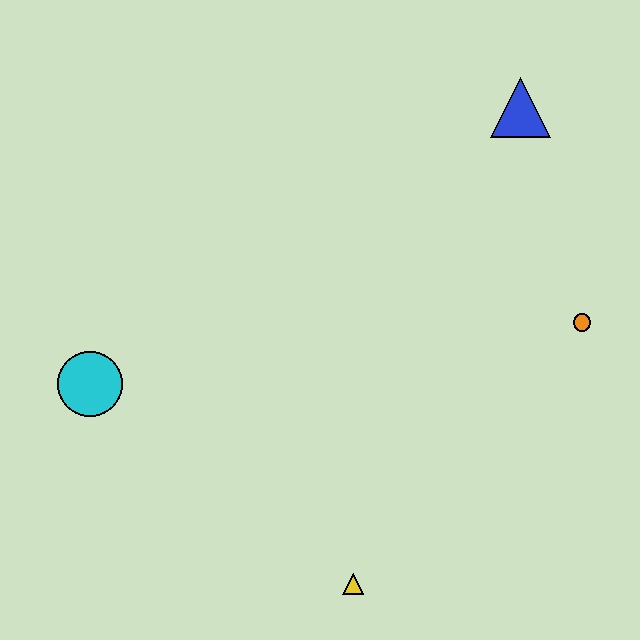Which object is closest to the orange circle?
The blue triangle is closest to the orange circle.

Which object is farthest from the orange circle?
The cyan circle is farthest from the orange circle.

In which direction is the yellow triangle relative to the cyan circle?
The yellow triangle is to the right of the cyan circle.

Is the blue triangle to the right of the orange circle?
No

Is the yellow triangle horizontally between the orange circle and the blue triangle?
No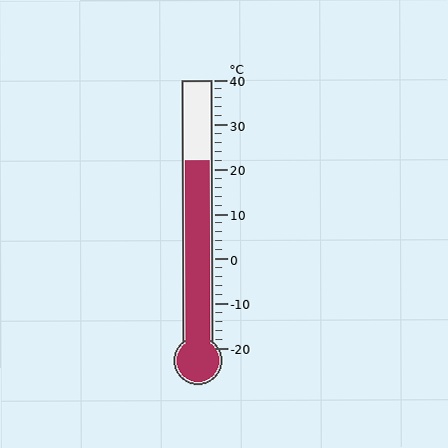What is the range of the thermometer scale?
The thermometer scale ranges from -20°C to 40°C.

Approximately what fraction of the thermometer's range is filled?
The thermometer is filled to approximately 70% of its range.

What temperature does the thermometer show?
The thermometer shows approximately 22°C.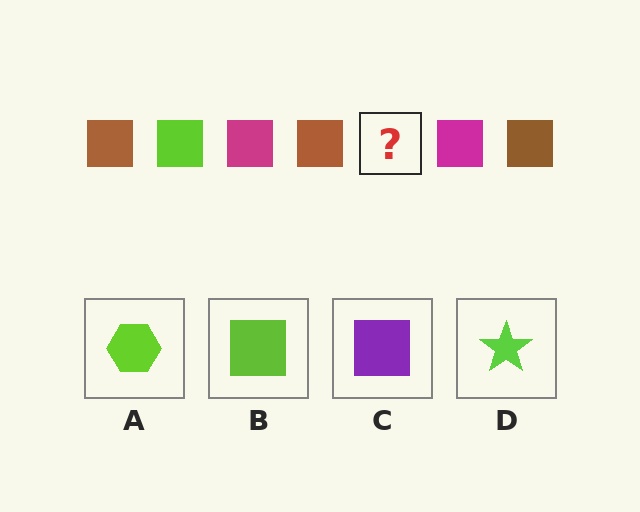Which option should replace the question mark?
Option B.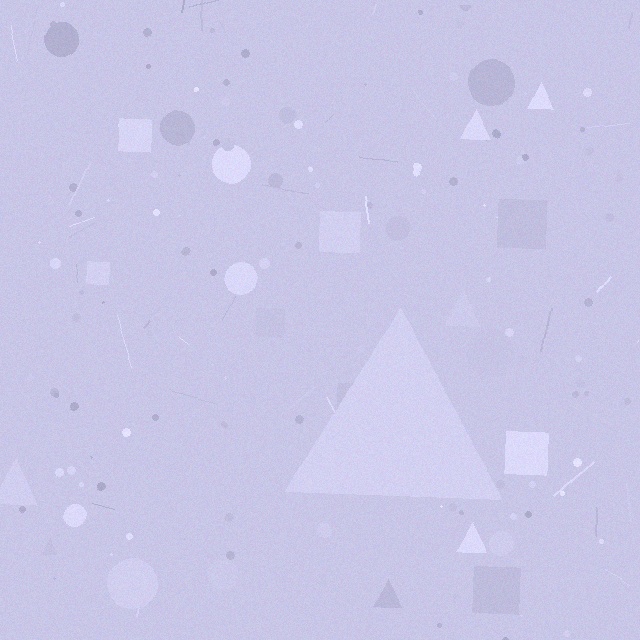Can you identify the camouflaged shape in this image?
The camouflaged shape is a triangle.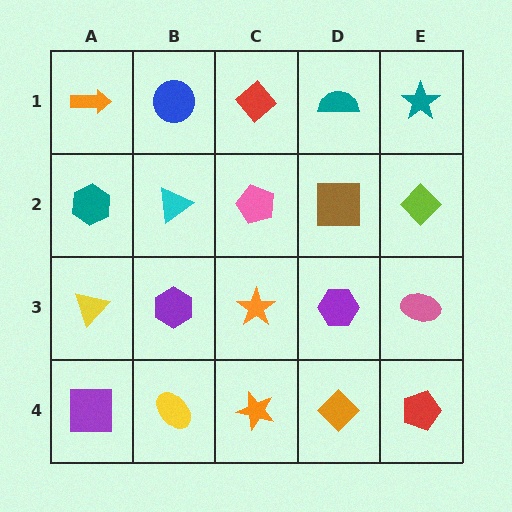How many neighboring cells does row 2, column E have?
3.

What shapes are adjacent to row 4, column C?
An orange star (row 3, column C), a yellow ellipse (row 4, column B), an orange diamond (row 4, column D).